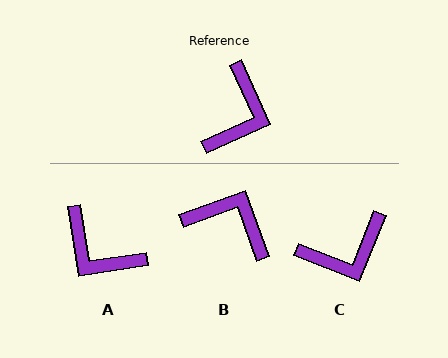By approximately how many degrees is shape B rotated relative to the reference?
Approximately 86 degrees counter-clockwise.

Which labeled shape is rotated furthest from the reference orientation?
A, about 105 degrees away.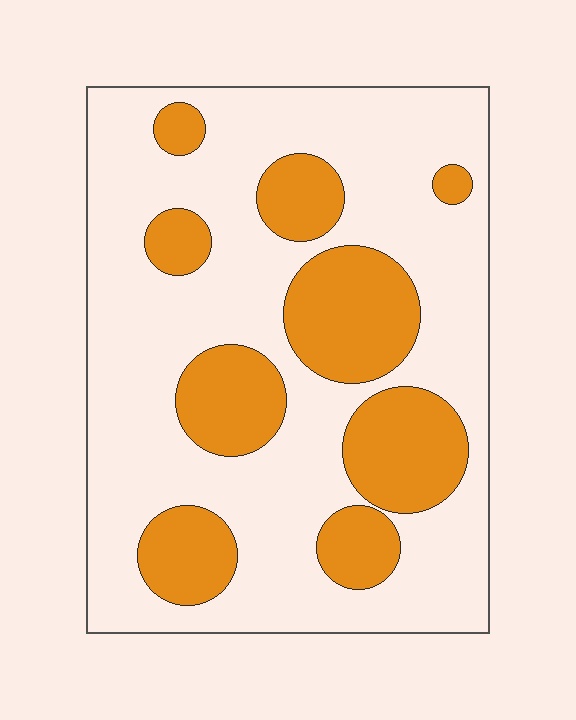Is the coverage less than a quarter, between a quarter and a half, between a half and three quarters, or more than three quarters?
Between a quarter and a half.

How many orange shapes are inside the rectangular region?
9.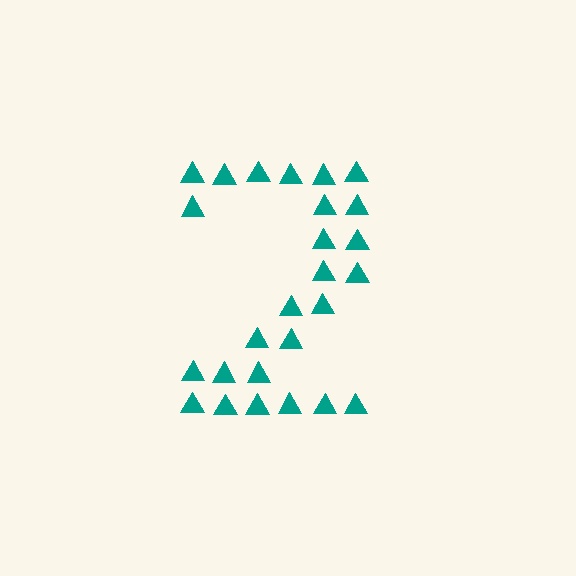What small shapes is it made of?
It is made of small triangles.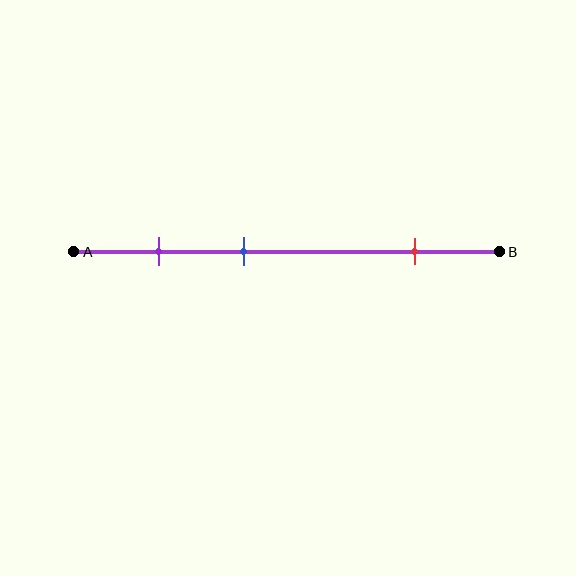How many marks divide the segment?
There are 3 marks dividing the segment.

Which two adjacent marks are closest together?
The purple and blue marks are the closest adjacent pair.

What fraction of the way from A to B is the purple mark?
The purple mark is approximately 20% (0.2) of the way from A to B.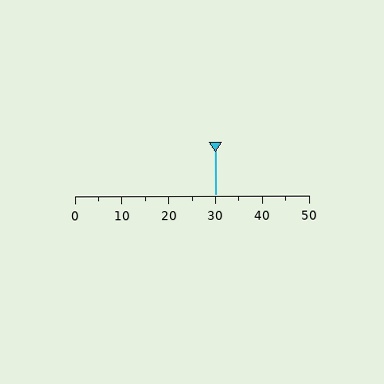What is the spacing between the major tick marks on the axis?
The major ticks are spaced 10 apart.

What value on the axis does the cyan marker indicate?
The marker indicates approximately 30.